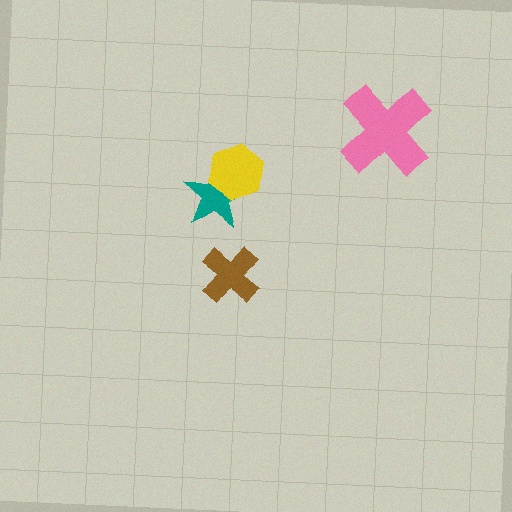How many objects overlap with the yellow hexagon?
1 object overlaps with the yellow hexagon.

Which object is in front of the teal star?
The yellow hexagon is in front of the teal star.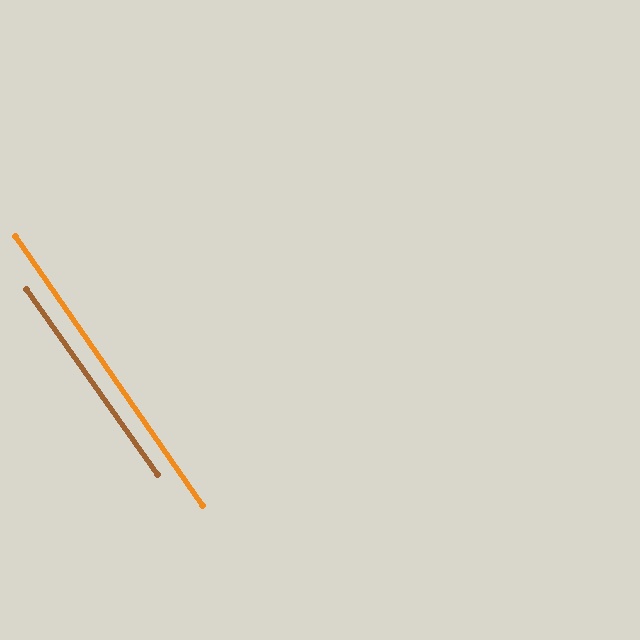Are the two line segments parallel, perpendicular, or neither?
Parallel — their directions differ by only 0.4°.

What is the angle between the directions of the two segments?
Approximately 0 degrees.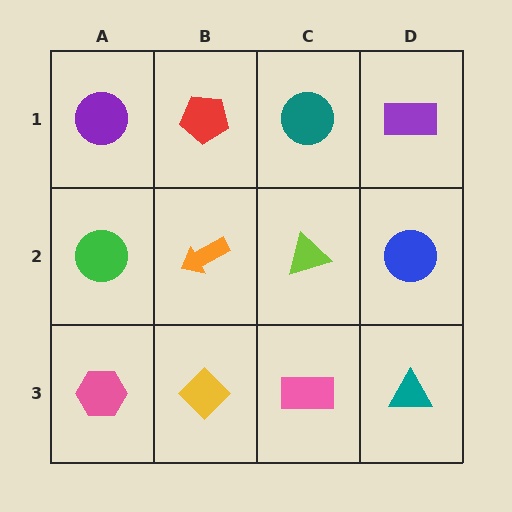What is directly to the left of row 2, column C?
An orange arrow.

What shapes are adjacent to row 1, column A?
A green circle (row 2, column A), a red pentagon (row 1, column B).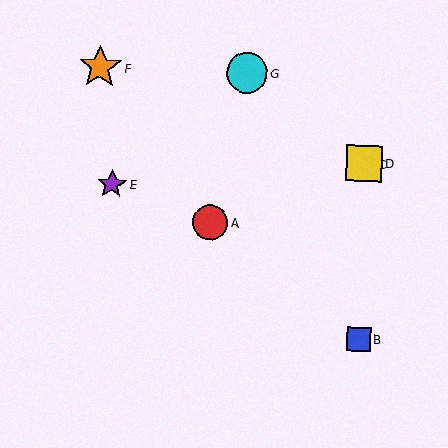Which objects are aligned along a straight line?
Objects A, C, D are aligned along a straight line.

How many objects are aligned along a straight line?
3 objects (A, C, D) are aligned along a straight line.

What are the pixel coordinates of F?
Object F is at (100, 67).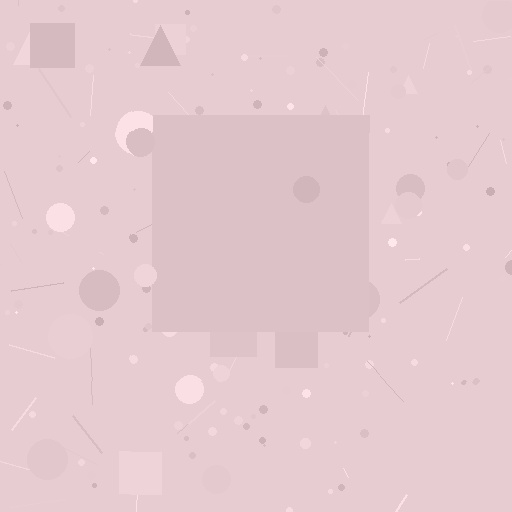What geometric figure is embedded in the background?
A square is embedded in the background.